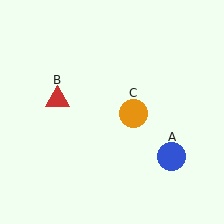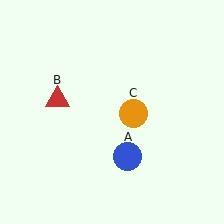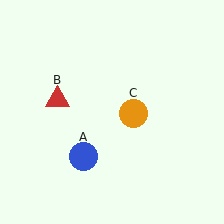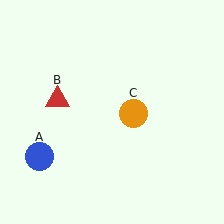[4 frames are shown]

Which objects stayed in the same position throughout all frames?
Red triangle (object B) and orange circle (object C) remained stationary.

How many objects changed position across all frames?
1 object changed position: blue circle (object A).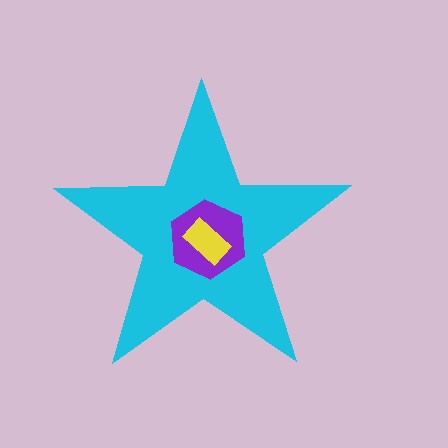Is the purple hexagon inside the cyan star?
Yes.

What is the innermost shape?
The yellow rectangle.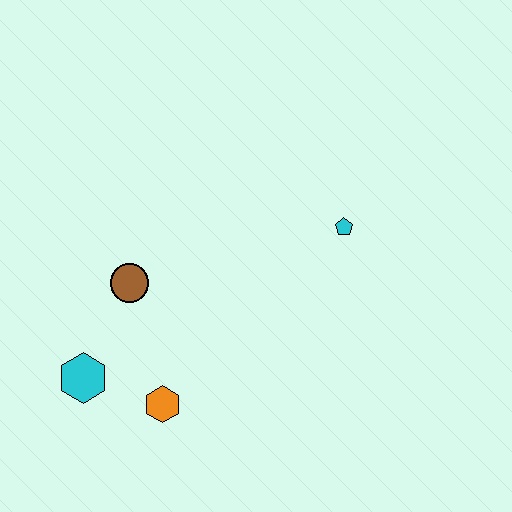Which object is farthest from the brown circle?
The cyan pentagon is farthest from the brown circle.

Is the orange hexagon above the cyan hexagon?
No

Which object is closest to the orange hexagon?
The cyan hexagon is closest to the orange hexagon.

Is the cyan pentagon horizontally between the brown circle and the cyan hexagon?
No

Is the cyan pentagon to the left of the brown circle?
No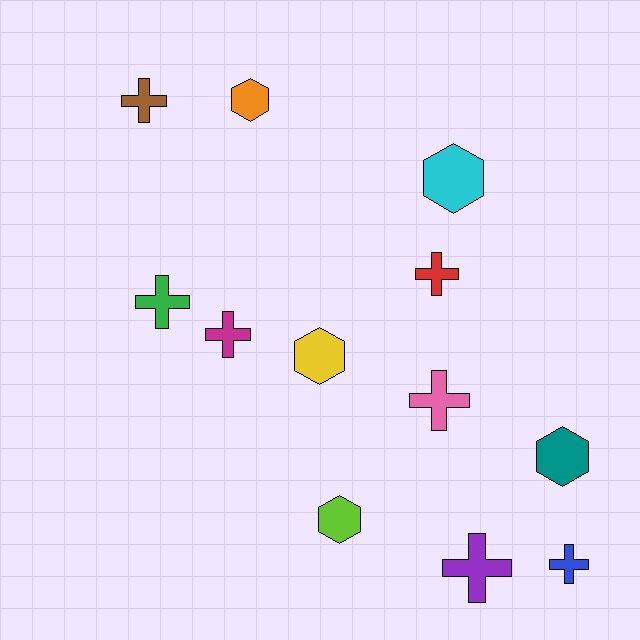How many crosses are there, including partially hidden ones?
There are 7 crosses.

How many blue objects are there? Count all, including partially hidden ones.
There is 1 blue object.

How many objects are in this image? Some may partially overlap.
There are 12 objects.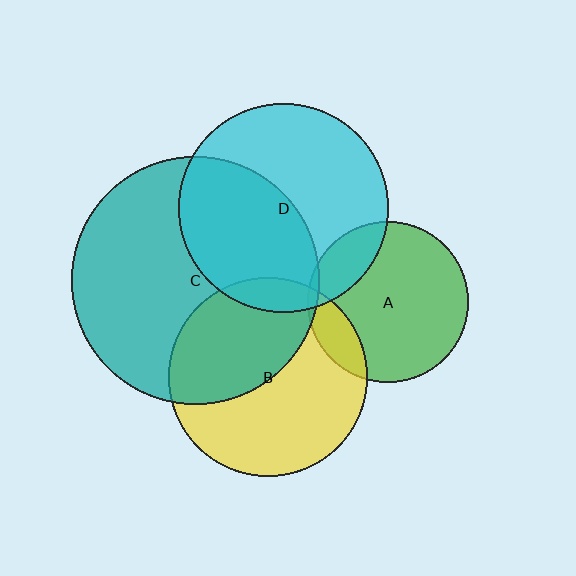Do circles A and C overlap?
Yes.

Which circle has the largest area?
Circle C (teal).